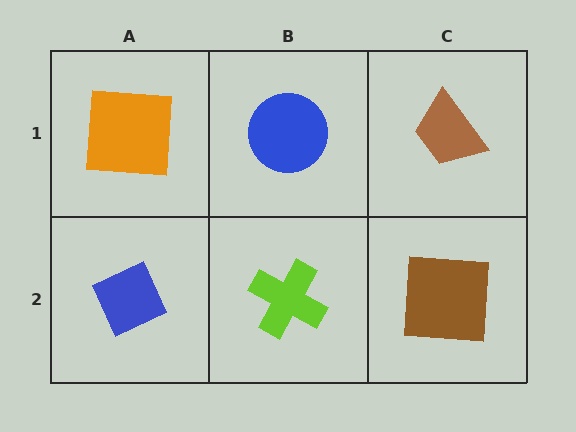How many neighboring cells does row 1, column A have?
2.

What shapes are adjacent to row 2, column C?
A brown trapezoid (row 1, column C), a lime cross (row 2, column B).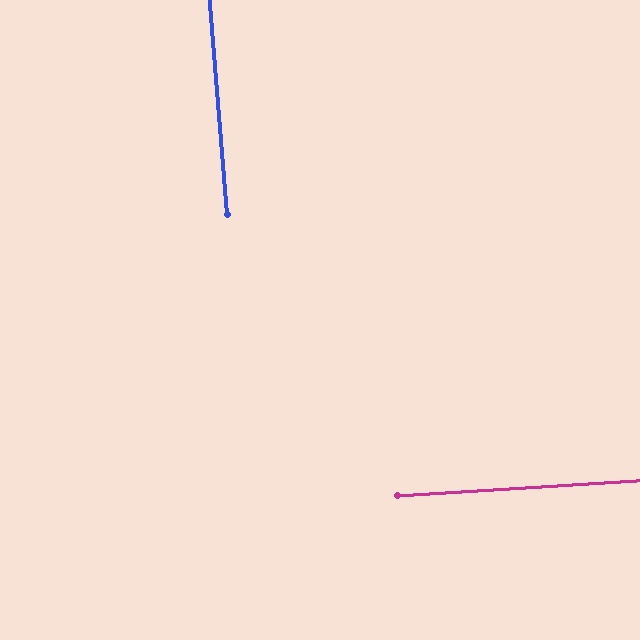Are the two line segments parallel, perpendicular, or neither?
Perpendicular — they meet at approximately 89°.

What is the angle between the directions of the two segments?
Approximately 89 degrees.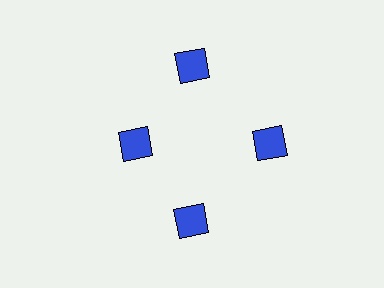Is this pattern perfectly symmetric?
No. The 4 blue squares are arranged in a ring, but one element near the 9 o'clock position is pulled inward toward the center, breaking the 4-fold rotational symmetry.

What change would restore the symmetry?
The symmetry would be restored by moving it outward, back onto the ring so that all 4 squares sit at equal angles and equal distance from the center.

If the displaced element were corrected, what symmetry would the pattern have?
It would have 4-fold rotational symmetry — the pattern would map onto itself every 90 degrees.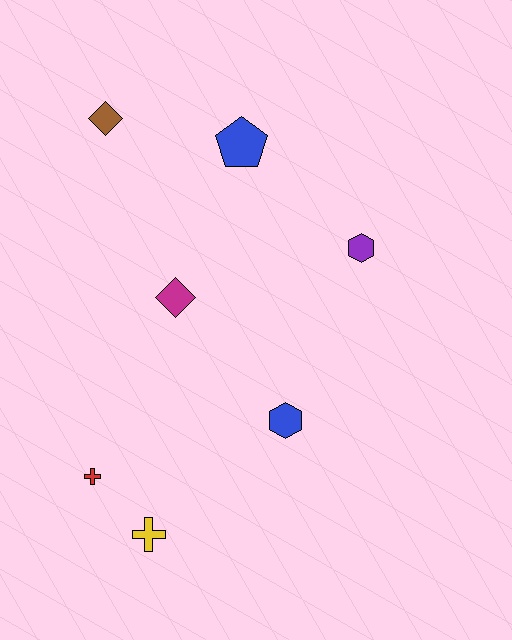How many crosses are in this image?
There are 2 crosses.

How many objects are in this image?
There are 7 objects.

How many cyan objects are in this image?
There are no cyan objects.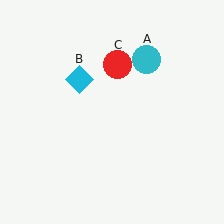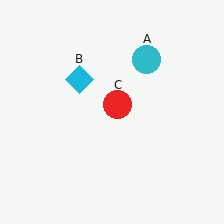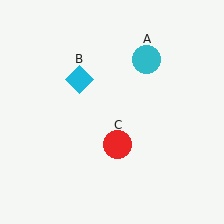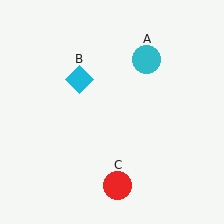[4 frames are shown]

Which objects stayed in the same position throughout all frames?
Cyan circle (object A) and cyan diamond (object B) remained stationary.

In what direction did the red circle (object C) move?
The red circle (object C) moved down.